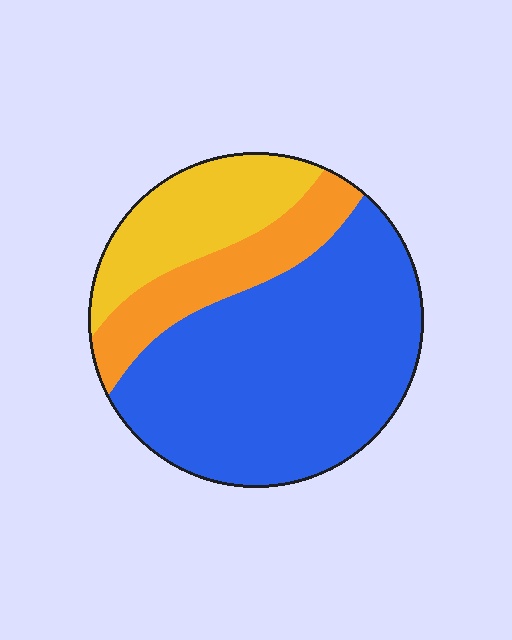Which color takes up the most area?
Blue, at roughly 60%.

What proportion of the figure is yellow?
Yellow takes up about one fifth (1/5) of the figure.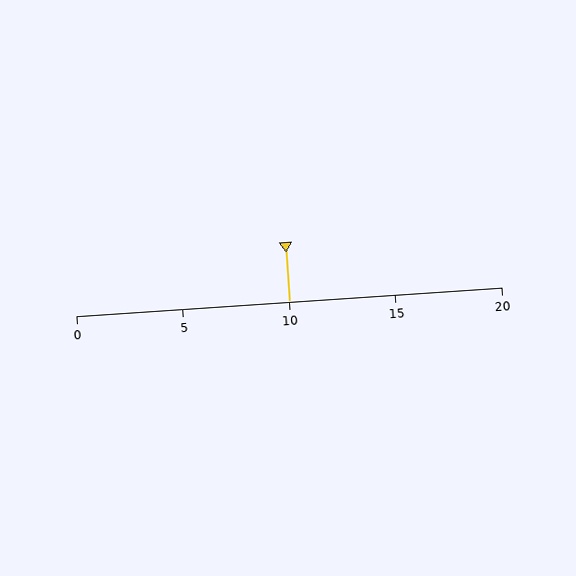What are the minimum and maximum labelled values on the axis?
The axis runs from 0 to 20.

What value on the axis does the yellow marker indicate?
The marker indicates approximately 10.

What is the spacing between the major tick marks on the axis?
The major ticks are spaced 5 apart.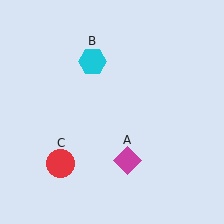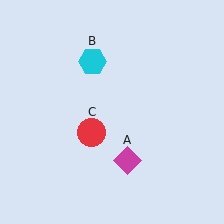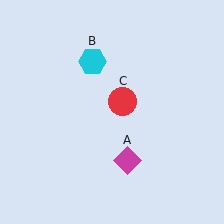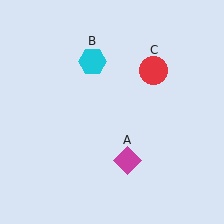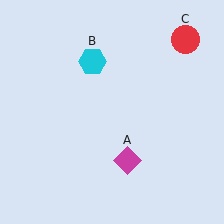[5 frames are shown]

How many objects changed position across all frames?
1 object changed position: red circle (object C).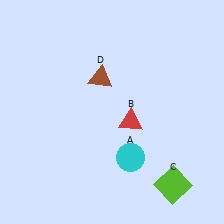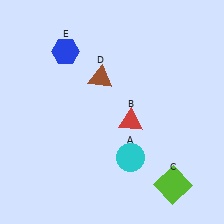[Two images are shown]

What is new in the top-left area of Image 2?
A blue hexagon (E) was added in the top-left area of Image 2.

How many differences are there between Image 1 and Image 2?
There is 1 difference between the two images.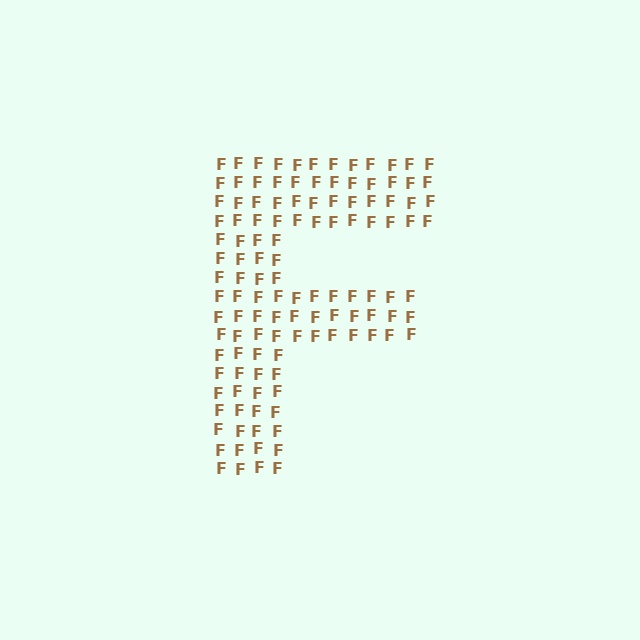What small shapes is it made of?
It is made of small letter F's.